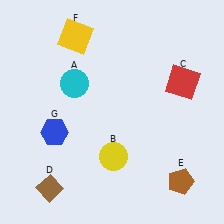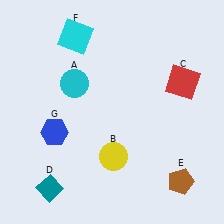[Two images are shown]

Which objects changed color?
D changed from brown to teal. F changed from yellow to cyan.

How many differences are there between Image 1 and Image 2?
There are 2 differences between the two images.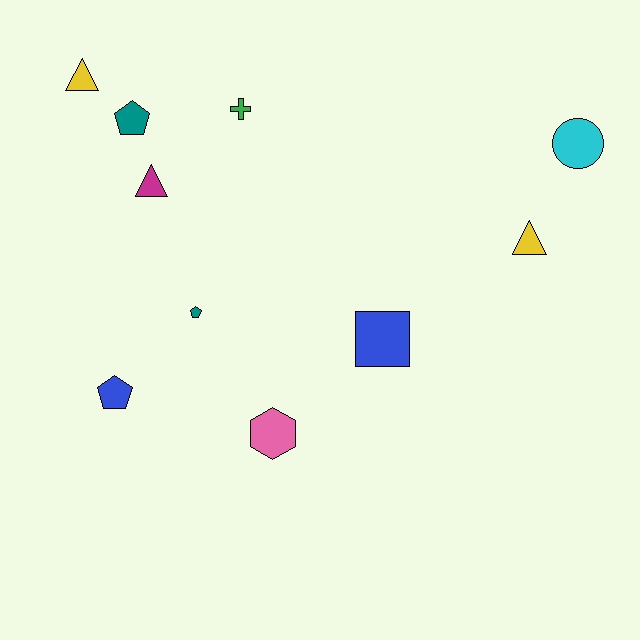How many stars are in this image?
There are no stars.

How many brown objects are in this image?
There are no brown objects.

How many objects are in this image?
There are 10 objects.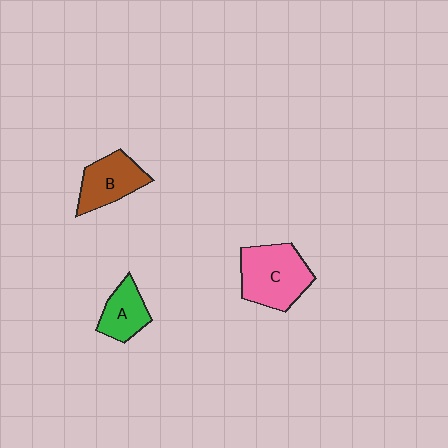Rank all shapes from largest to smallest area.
From largest to smallest: C (pink), B (brown), A (green).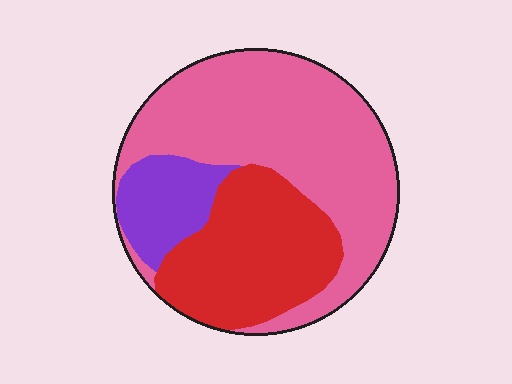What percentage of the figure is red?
Red takes up about one third (1/3) of the figure.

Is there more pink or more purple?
Pink.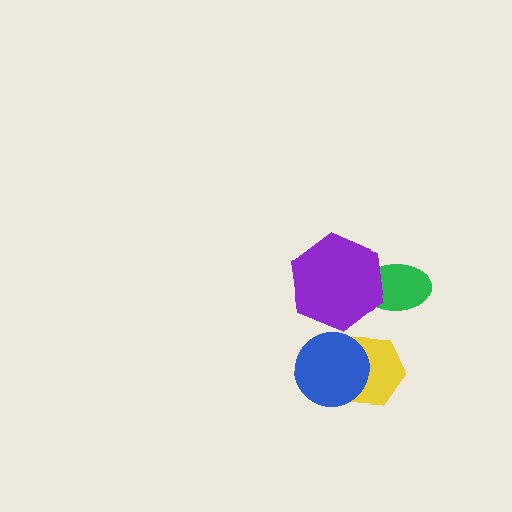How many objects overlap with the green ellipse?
1 object overlaps with the green ellipse.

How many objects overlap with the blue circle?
1 object overlaps with the blue circle.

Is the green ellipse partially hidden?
Yes, it is partially covered by another shape.